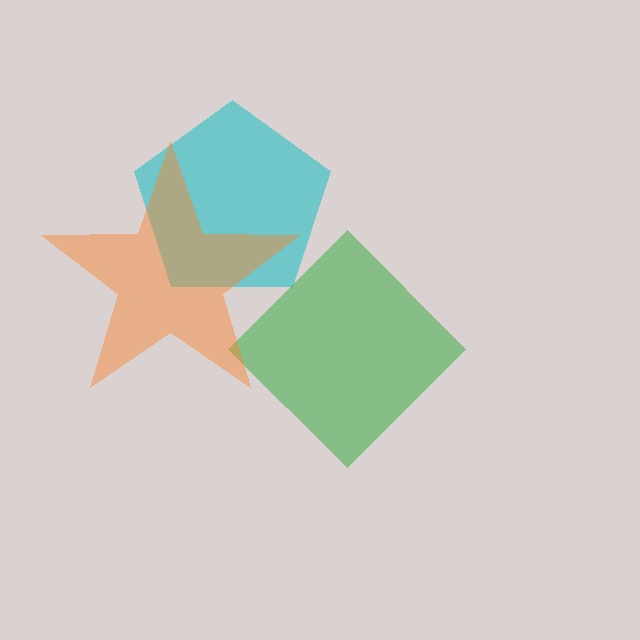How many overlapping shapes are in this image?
There are 3 overlapping shapes in the image.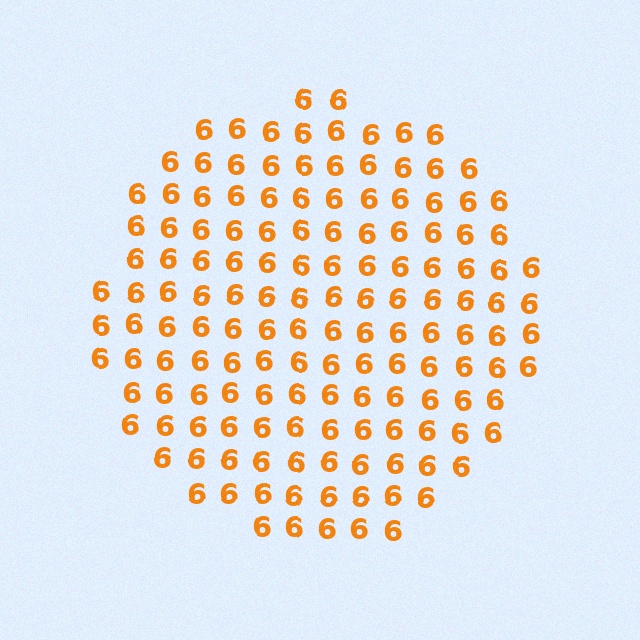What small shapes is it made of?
It is made of small digit 6's.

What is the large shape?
The large shape is a circle.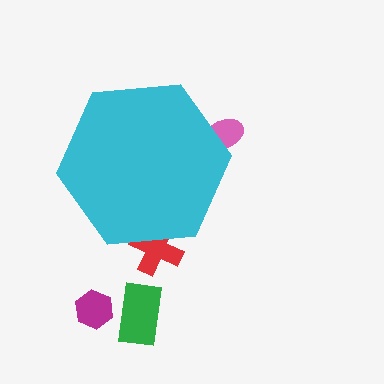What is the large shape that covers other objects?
A cyan hexagon.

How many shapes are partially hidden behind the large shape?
2 shapes are partially hidden.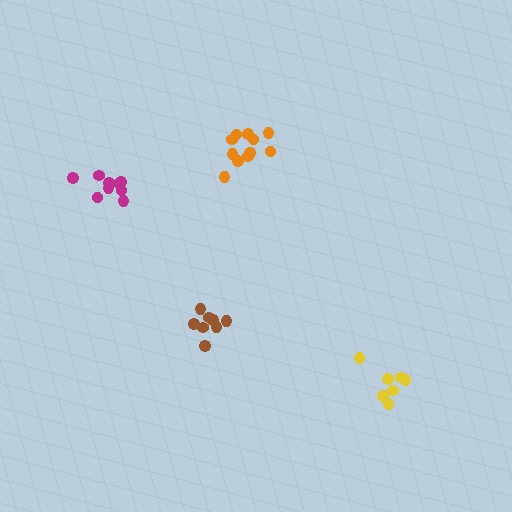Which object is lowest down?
The yellow cluster is bottommost.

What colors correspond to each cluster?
The clusters are colored: yellow, magenta, brown, orange.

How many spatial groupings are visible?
There are 4 spatial groupings.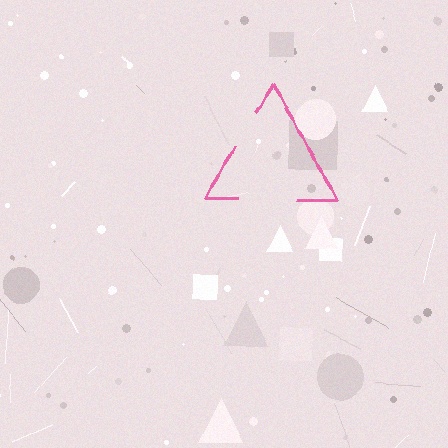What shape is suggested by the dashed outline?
The dashed outline suggests a triangle.